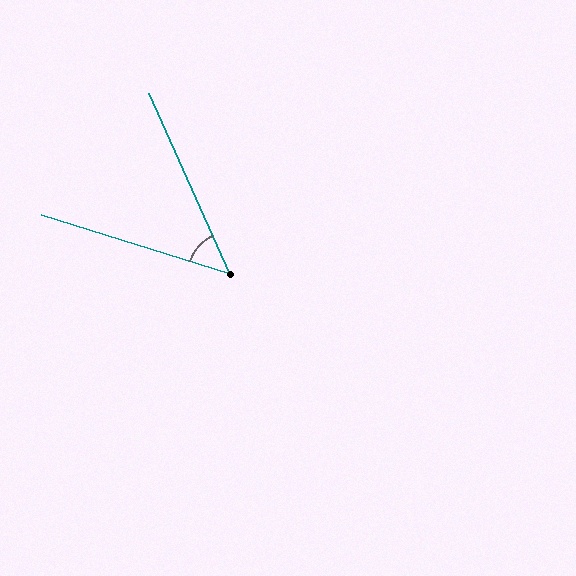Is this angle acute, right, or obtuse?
It is acute.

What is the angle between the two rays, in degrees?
Approximately 49 degrees.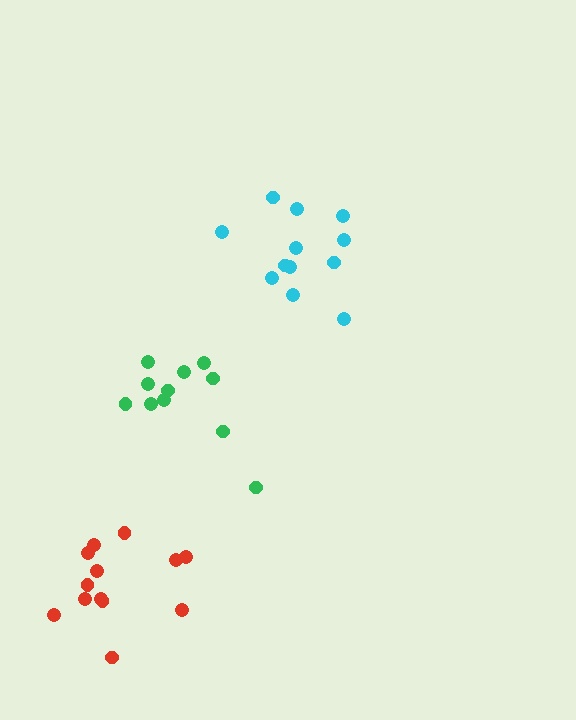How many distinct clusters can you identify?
There are 3 distinct clusters.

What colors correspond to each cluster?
The clusters are colored: cyan, green, red.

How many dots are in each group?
Group 1: 12 dots, Group 2: 11 dots, Group 3: 13 dots (36 total).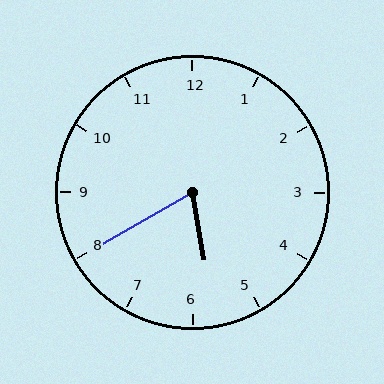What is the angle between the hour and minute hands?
Approximately 70 degrees.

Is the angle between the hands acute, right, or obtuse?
It is acute.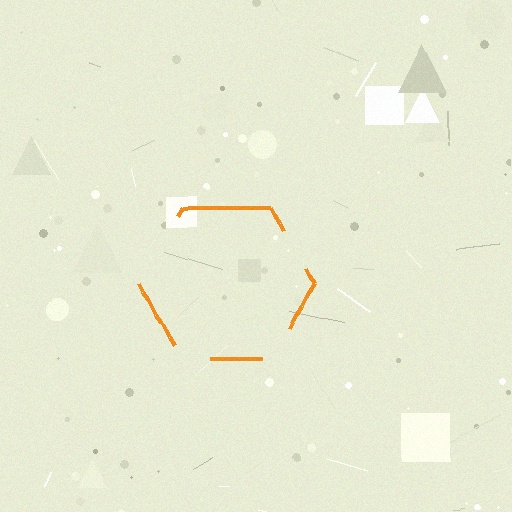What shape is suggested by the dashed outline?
The dashed outline suggests a hexagon.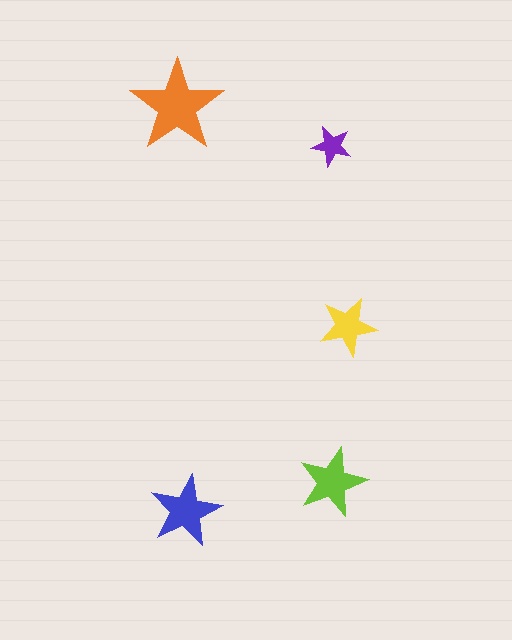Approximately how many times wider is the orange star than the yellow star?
About 1.5 times wider.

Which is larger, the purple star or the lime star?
The lime one.